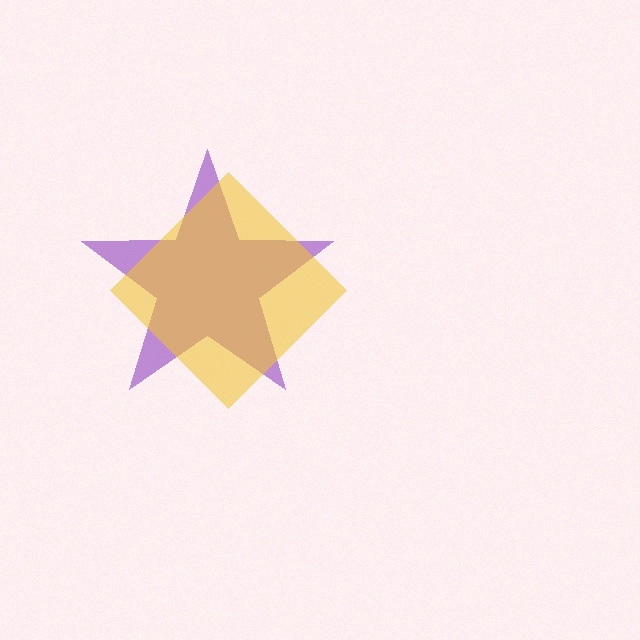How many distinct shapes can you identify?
There are 2 distinct shapes: a purple star, a yellow diamond.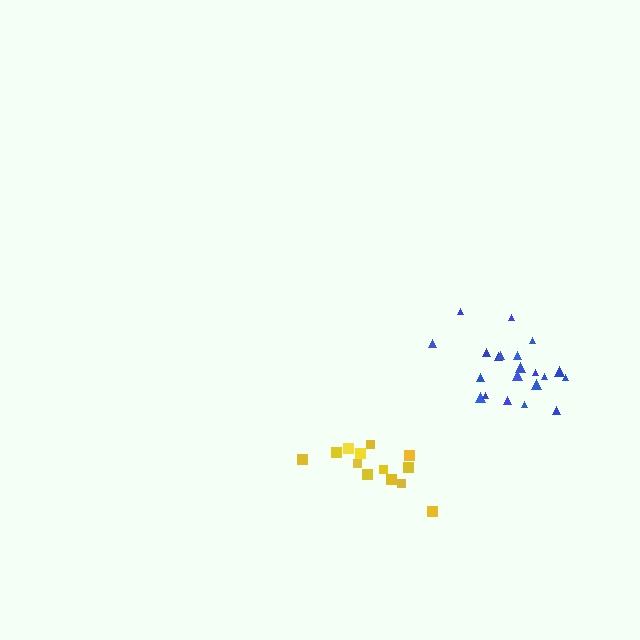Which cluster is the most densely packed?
Yellow.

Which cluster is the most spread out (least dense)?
Blue.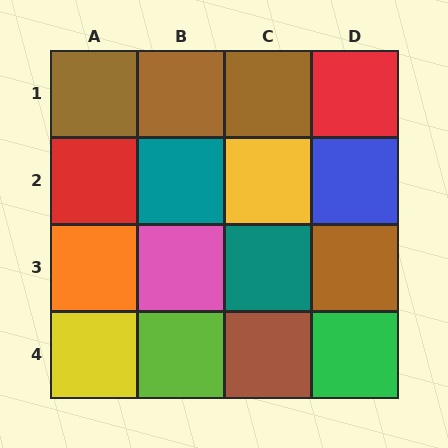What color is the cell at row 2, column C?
Yellow.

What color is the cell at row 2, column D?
Blue.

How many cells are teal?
2 cells are teal.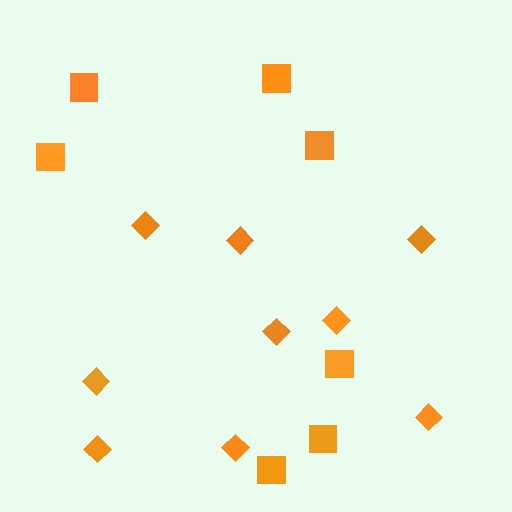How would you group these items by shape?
There are 2 groups: one group of diamonds (9) and one group of squares (7).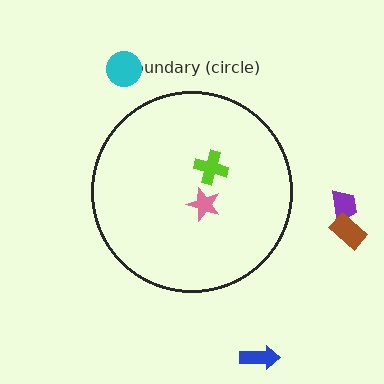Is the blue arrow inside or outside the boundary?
Outside.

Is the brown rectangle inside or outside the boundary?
Outside.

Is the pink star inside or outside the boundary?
Inside.